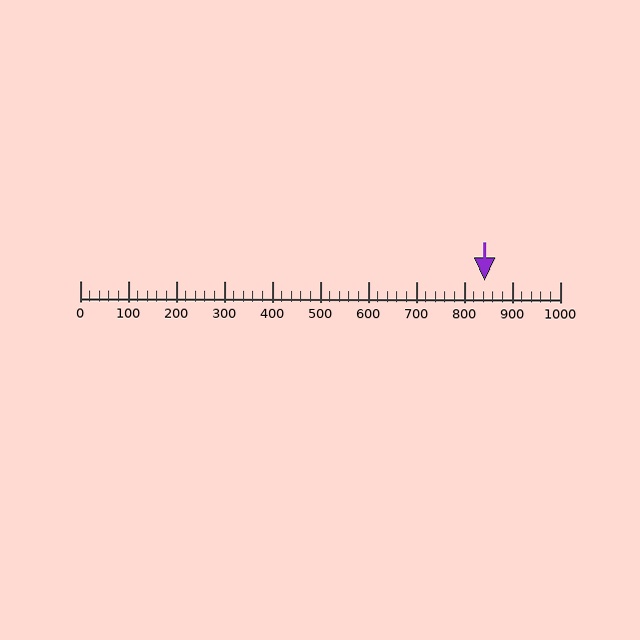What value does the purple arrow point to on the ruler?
The purple arrow points to approximately 842.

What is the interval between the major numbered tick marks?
The major tick marks are spaced 100 units apart.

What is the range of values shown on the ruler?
The ruler shows values from 0 to 1000.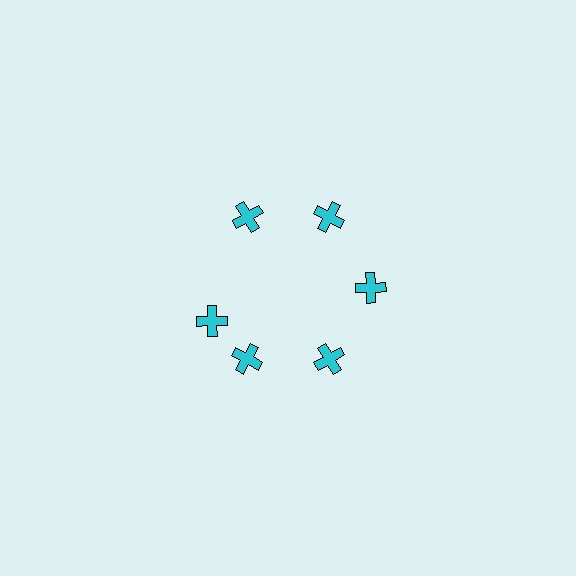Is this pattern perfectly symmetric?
No. The 6 cyan crosses are arranged in a ring, but one element near the 9 o'clock position is rotated out of alignment along the ring, breaking the 6-fold rotational symmetry.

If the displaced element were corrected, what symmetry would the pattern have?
It would have 6-fold rotational symmetry — the pattern would map onto itself every 60 degrees.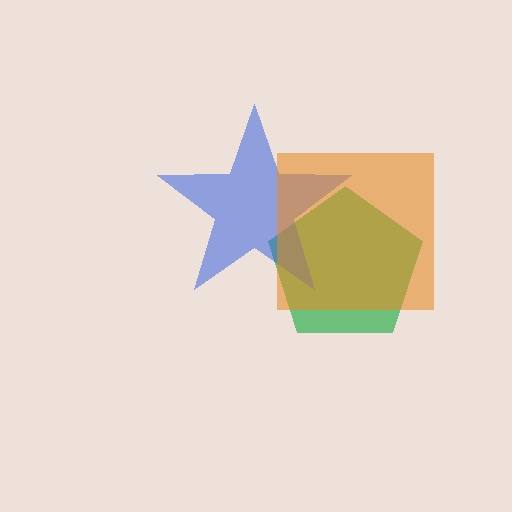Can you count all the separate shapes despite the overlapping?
Yes, there are 3 separate shapes.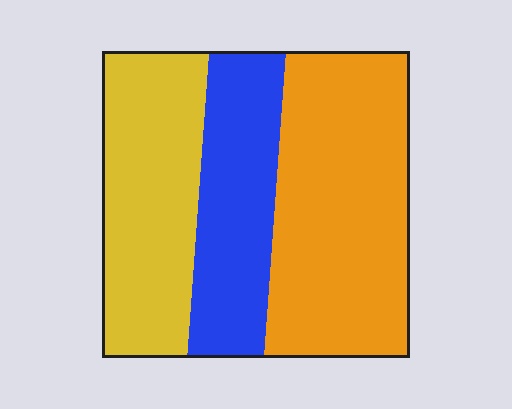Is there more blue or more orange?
Orange.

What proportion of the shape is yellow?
Yellow takes up between a sixth and a third of the shape.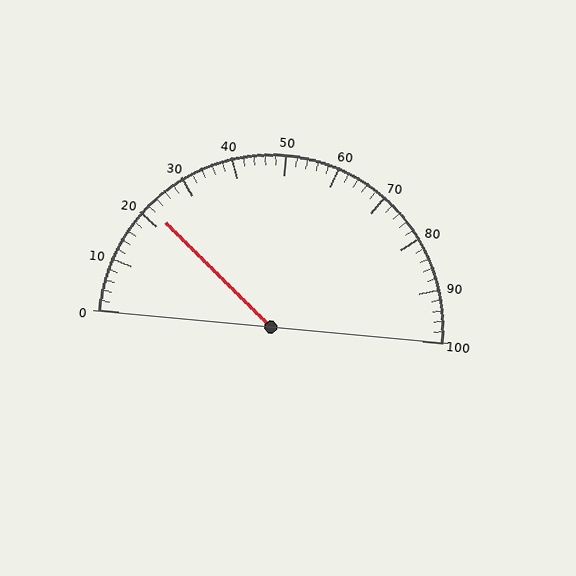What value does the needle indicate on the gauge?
The needle indicates approximately 22.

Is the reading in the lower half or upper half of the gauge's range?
The reading is in the lower half of the range (0 to 100).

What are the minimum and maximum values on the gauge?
The gauge ranges from 0 to 100.